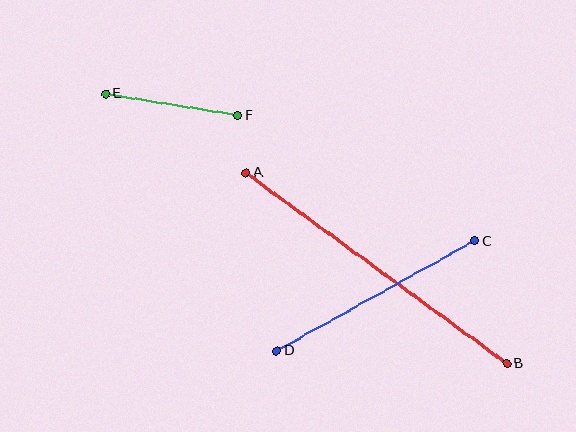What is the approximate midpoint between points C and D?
The midpoint is at approximately (376, 296) pixels.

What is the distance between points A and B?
The distance is approximately 323 pixels.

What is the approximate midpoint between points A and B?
The midpoint is at approximately (377, 268) pixels.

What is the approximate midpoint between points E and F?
The midpoint is at approximately (172, 105) pixels.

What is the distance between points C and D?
The distance is approximately 226 pixels.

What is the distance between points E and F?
The distance is approximately 134 pixels.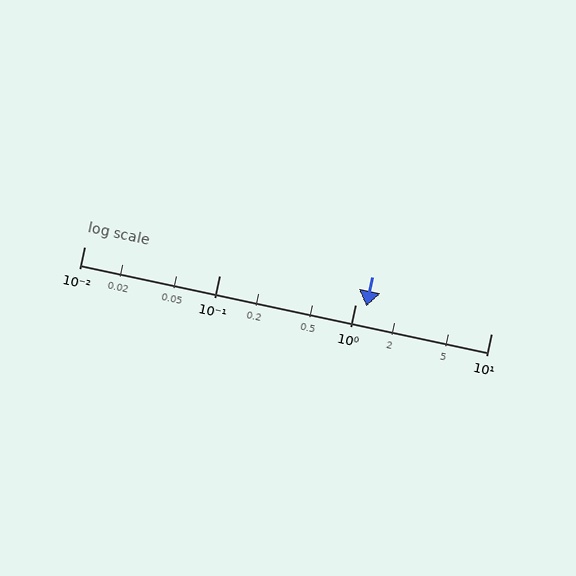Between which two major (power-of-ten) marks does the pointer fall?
The pointer is between 1 and 10.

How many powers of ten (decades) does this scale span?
The scale spans 3 decades, from 0.01 to 10.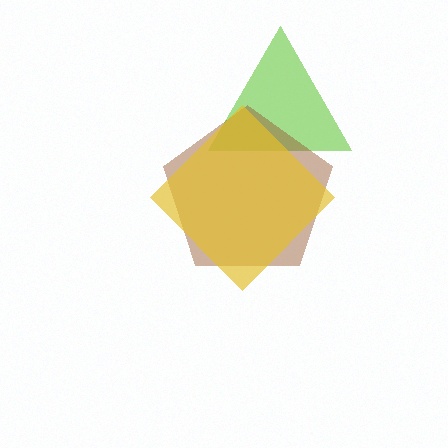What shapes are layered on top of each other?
The layered shapes are: a lime triangle, a brown pentagon, a yellow diamond.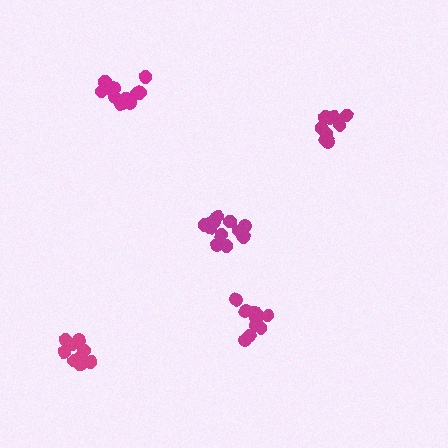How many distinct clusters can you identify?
There are 5 distinct clusters.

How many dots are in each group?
Group 1: 9 dots, Group 2: 12 dots, Group 3: 10 dots, Group 4: 13 dots, Group 5: 11 dots (55 total).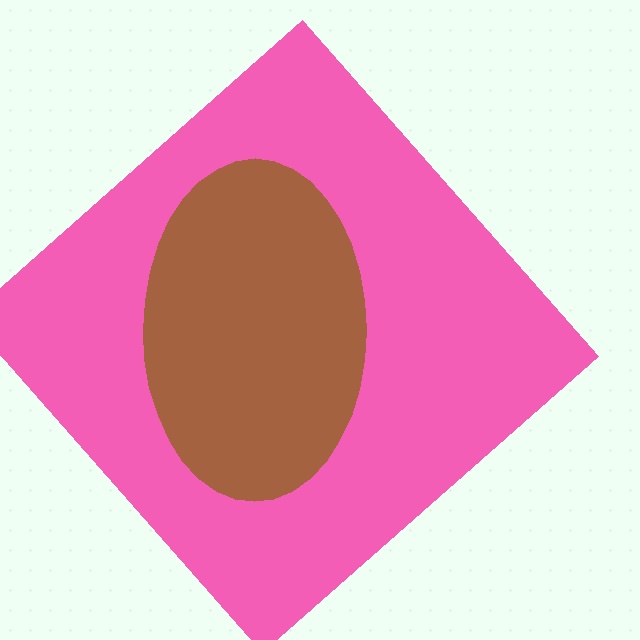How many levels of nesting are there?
2.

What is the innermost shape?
The brown ellipse.